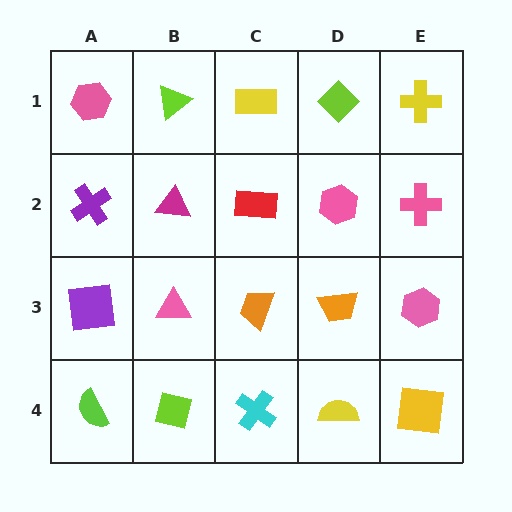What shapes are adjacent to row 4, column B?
A pink triangle (row 3, column B), a lime semicircle (row 4, column A), a cyan cross (row 4, column C).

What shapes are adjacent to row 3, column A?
A purple cross (row 2, column A), a lime semicircle (row 4, column A), a pink triangle (row 3, column B).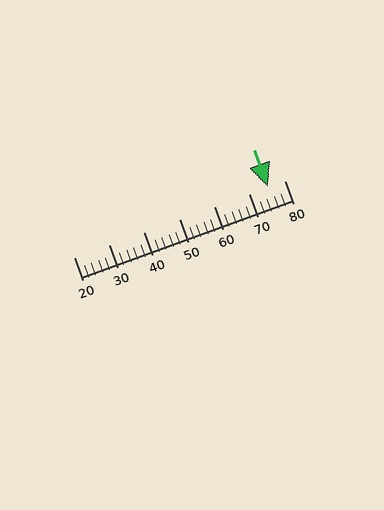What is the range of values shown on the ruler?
The ruler shows values from 20 to 80.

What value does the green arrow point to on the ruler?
The green arrow points to approximately 75.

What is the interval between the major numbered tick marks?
The major tick marks are spaced 10 units apart.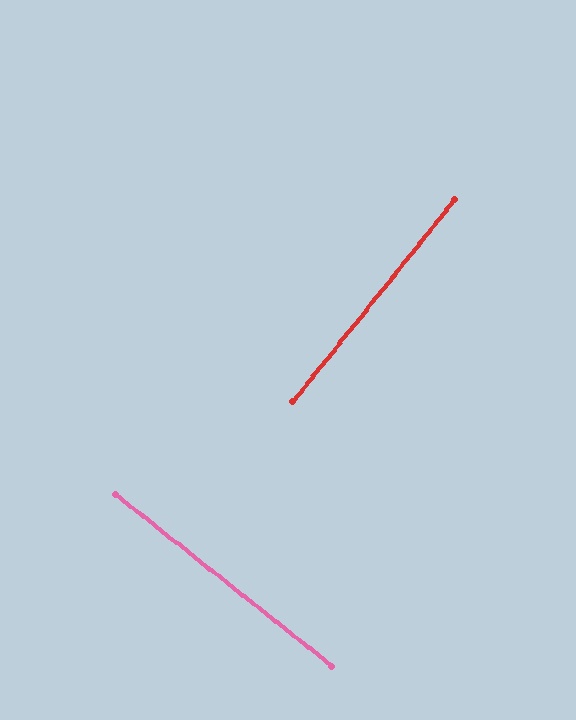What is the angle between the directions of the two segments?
Approximately 90 degrees.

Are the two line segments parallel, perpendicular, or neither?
Perpendicular — they meet at approximately 90°.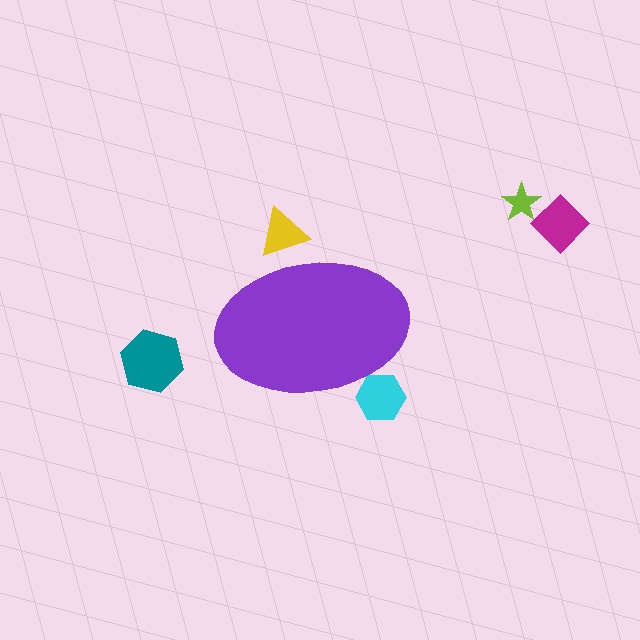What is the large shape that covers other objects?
A purple ellipse.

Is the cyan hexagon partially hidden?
Yes, the cyan hexagon is partially hidden behind the purple ellipse.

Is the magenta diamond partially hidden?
No, the magenta diamond is fully visible.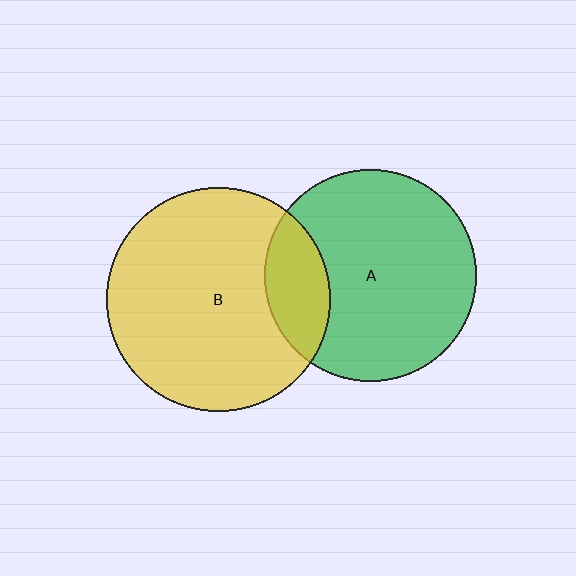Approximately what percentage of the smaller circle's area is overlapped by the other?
Approximately 20%.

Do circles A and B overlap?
Yes.